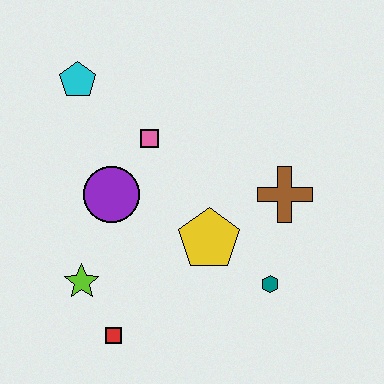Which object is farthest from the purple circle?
The teal hexagon is farthest from the purple circle.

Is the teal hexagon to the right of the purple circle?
Yes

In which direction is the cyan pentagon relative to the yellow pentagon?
The cyan pentagon is above the yellow pentagon.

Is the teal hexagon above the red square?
Yes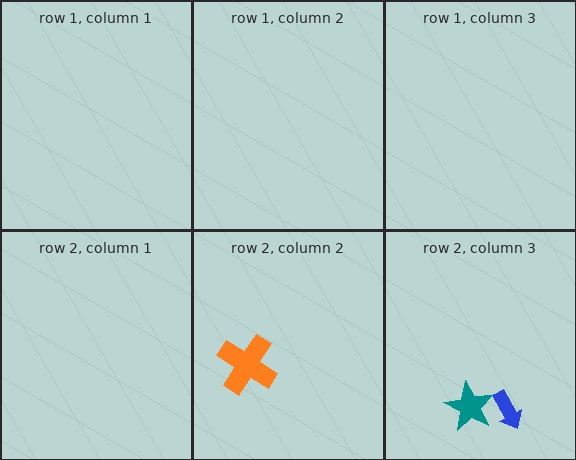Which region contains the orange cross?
The row 2, column 2 region.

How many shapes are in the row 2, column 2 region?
1.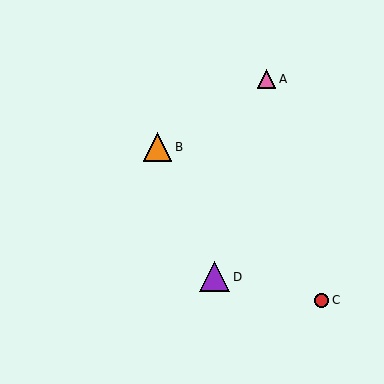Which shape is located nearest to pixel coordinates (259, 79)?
The pink triangle (labeled A) at (267, 79) is nearest to that location.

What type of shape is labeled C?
Shape C is a red circle.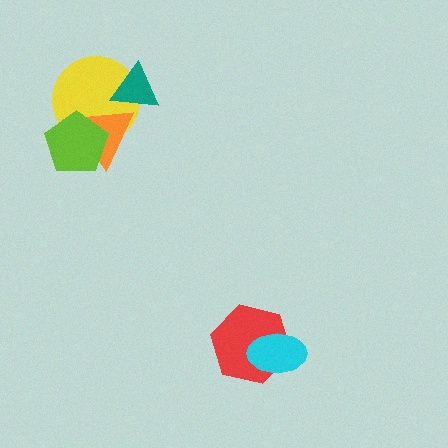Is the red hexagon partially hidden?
Yes, it is partially covered by another shape.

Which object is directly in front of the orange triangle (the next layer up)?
The teal triangle is directly in front of the orange triangle.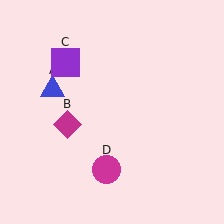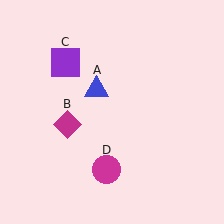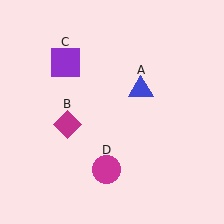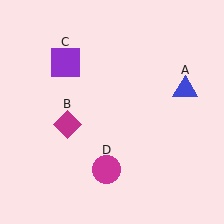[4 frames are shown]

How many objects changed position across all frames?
1 object changed position: blue triangle (object A).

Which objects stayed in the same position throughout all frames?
Magenta diamond (object B) and purple square (object C) and magenta circle (object D) remained stationary.